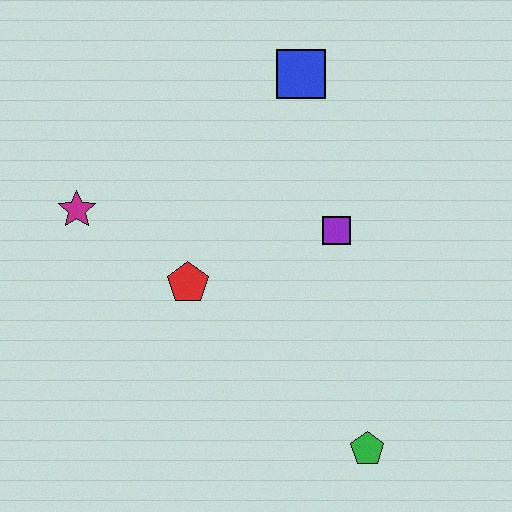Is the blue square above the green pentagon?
Yes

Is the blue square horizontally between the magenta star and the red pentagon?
No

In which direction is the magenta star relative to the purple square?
The magenta star is to the left of the purple square.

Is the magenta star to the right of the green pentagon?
No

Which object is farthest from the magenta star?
The green pentagon is farthest from the magenta star.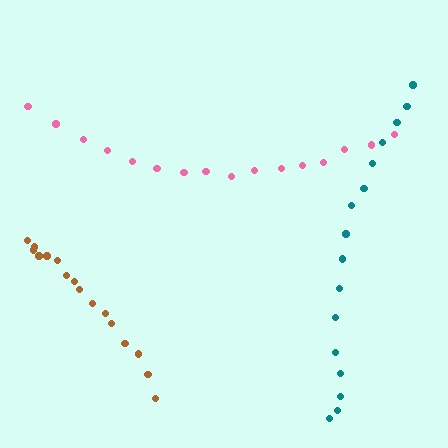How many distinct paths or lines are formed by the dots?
There are 3 distinct paths.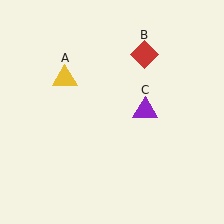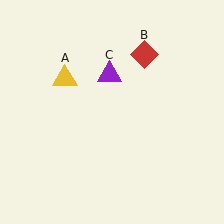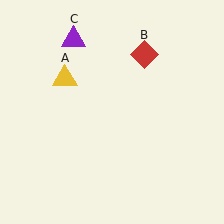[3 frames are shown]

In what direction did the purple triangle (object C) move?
The purple triangle (object C) moved up and to the left.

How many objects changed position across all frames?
1 object changed position: purple triangle (object C).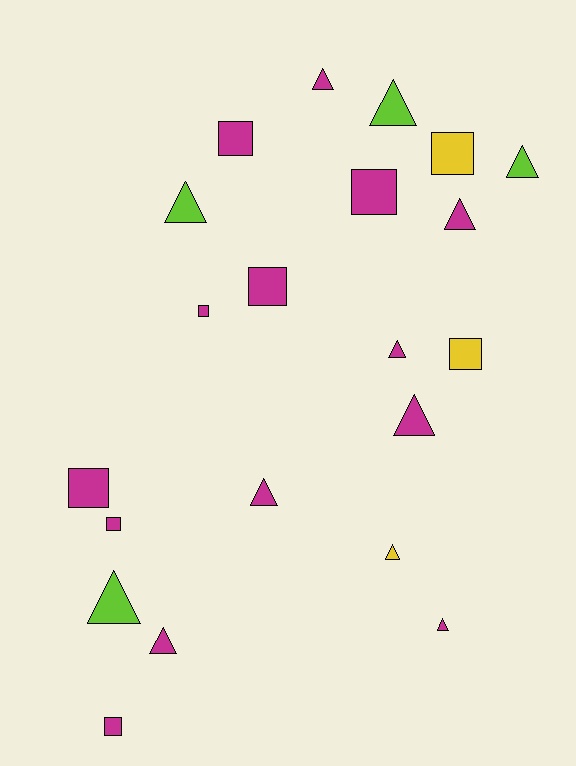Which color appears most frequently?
Magenta, with 14 objects.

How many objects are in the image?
There are 21 objects.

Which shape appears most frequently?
Triangle, with 12 objects.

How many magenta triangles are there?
There are 7 magenta triangles.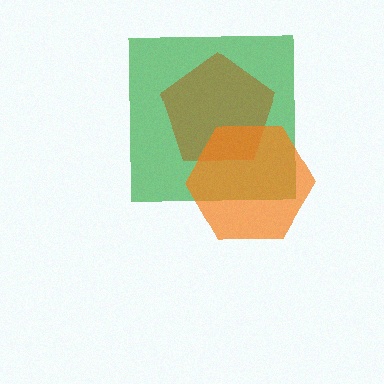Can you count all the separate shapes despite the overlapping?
Yes, there are 3 separate shapes.